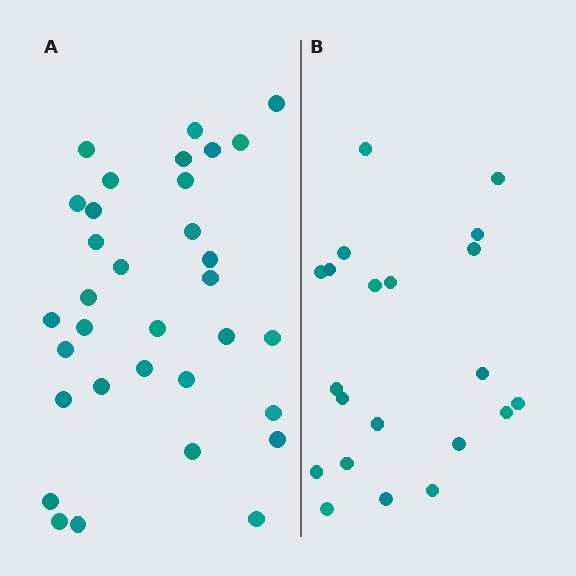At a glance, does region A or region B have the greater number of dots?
Region A (the left region) has more dots.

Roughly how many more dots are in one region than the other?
Region A has roughly 12 or so more dots than region B.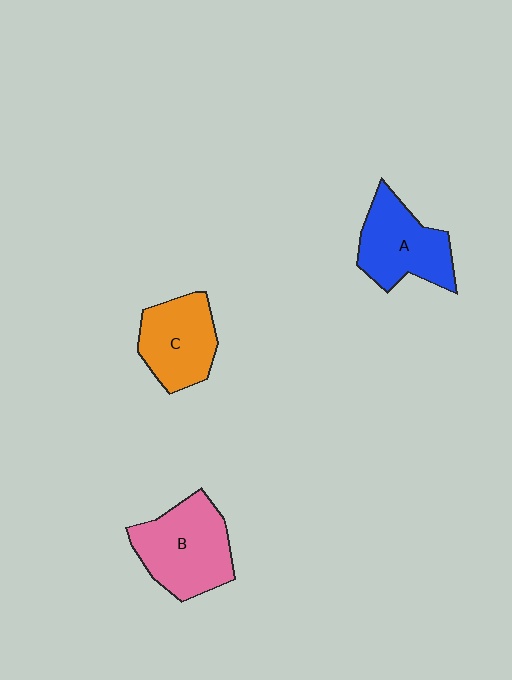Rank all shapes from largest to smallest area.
From largest to smallest: B (pink), A (blue), C (orange).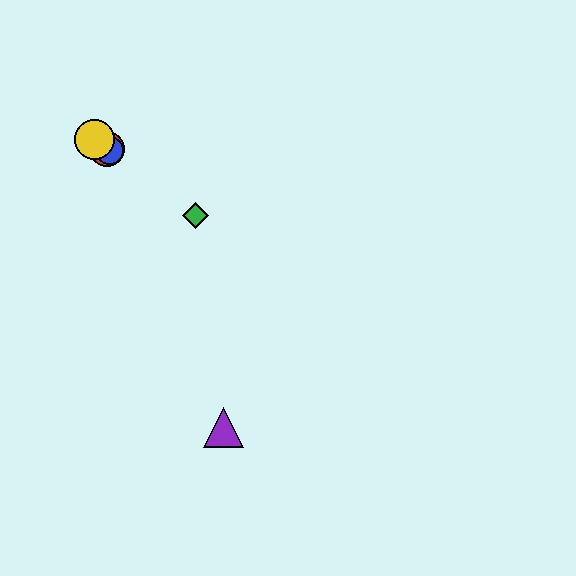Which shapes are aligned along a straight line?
The red circle, the blue circle, the green diamond, the yellow circle are aligned along a straight line.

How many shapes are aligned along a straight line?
4 shapes (the red circle, the blue circle, the green diamond, the yellow circle) are aligned along a straight line.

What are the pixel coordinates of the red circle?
The red circle is at (107, 149).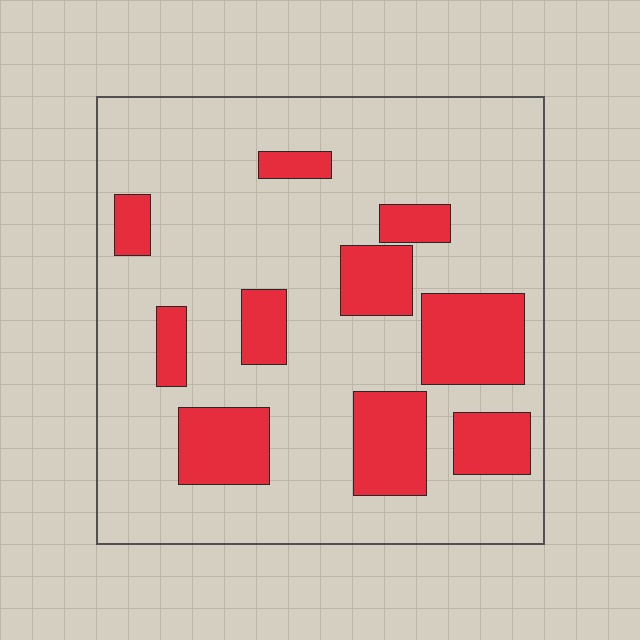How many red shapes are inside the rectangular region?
10.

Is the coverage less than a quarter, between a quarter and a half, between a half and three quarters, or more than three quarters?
Less than a quarter.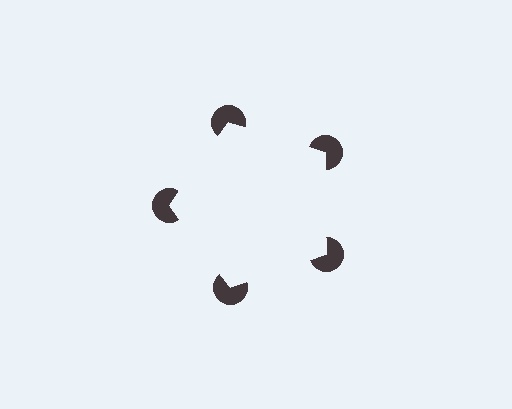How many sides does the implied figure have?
5 sides.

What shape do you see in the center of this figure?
An illusory pentagon — its edges are inferred from the aligned wedge cuts in the pac-man discs, not physically drawn.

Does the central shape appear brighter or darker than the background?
It typically appears slightly brighter than the background, even though no actual brightness change is drawn.